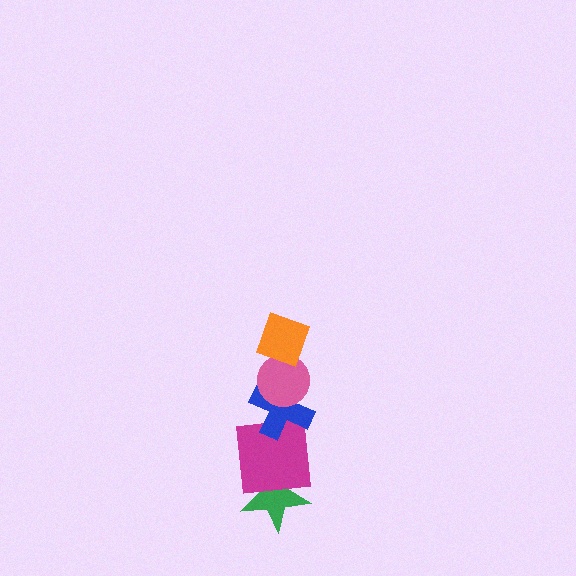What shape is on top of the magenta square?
The blue cross is on top of the magenta square.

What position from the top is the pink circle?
The pink circle is 2nd from the top.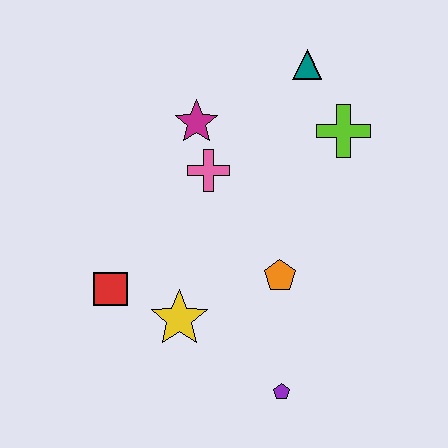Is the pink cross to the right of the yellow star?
Yes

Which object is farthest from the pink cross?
The purple pentagon is farthest from the pink cross.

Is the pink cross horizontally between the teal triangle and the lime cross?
No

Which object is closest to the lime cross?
The teal triangle is closest to the lime cross.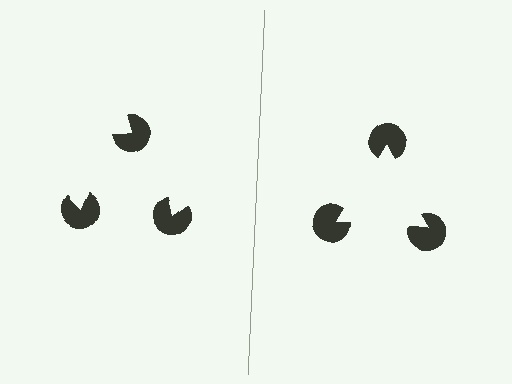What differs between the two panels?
The pac-man discs are positioned identically on both sides; only the wedge orientations differ. On the right they align to a triangle; on the left they are misaligned.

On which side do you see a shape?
An illusory triangle appears on the right side. On the left side the wedge cuts are rotated, so no coherent shape forms.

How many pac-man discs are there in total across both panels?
6 — 3 on each side.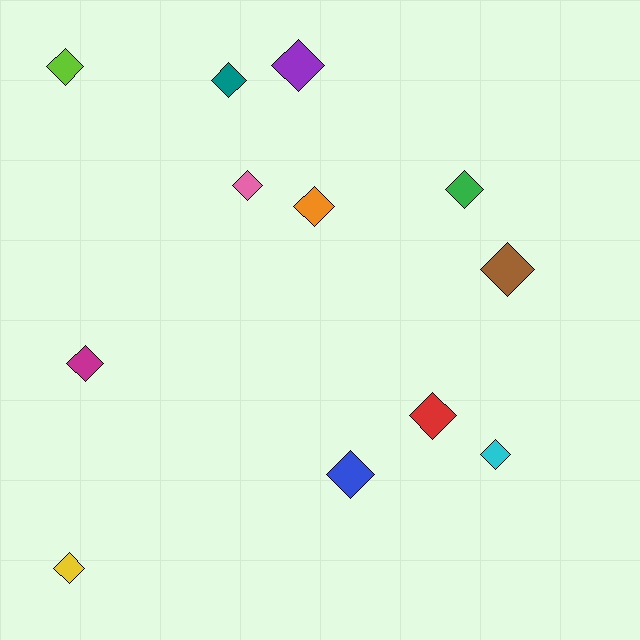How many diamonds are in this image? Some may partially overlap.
There are 12 diamonds.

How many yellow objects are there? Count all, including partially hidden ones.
There is 1 yellow object.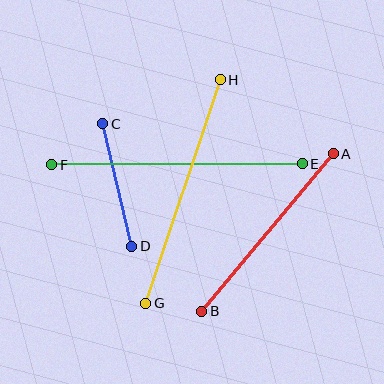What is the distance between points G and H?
The distance is approximately 236 pixels.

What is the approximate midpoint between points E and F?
The midpoint is at approximately (177, 164) pixels.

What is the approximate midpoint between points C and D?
The midpoint is at approximately (117, 185) pixels.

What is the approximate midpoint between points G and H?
The midpoint is at approximately (183, 191) pixels.